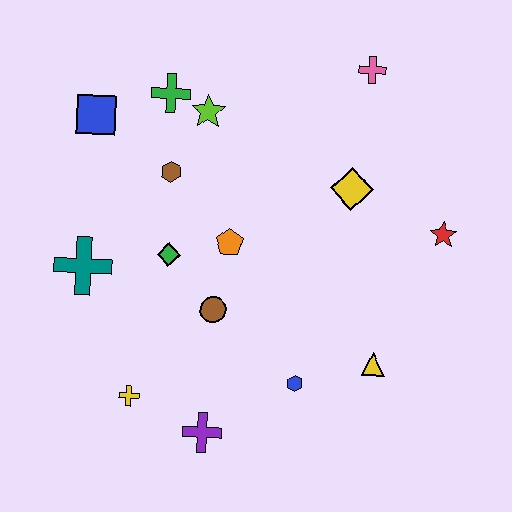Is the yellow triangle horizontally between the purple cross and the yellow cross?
No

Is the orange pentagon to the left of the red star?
Yes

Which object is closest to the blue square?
The green cross is closest to the blue square.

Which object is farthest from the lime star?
The purple cross is farthest from the lime star.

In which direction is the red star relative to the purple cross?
The red star is to the right of the purple cross.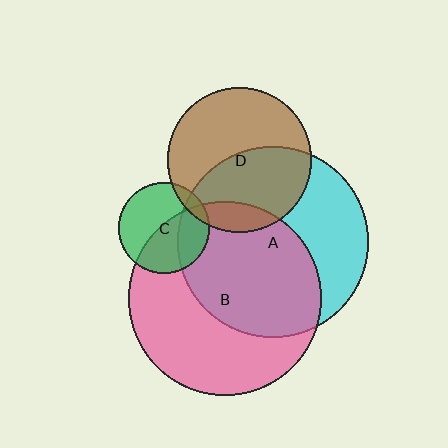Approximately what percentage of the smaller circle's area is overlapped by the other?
Approximately 50%.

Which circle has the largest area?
Circle B (pink).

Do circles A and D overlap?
Yes.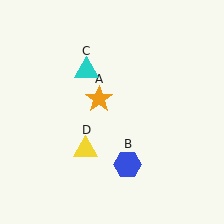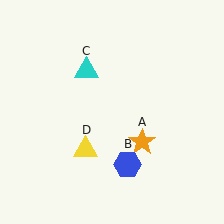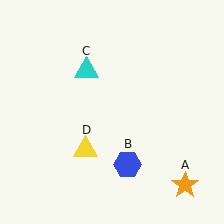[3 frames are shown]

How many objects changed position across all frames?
1 object changed position: orange star (object A).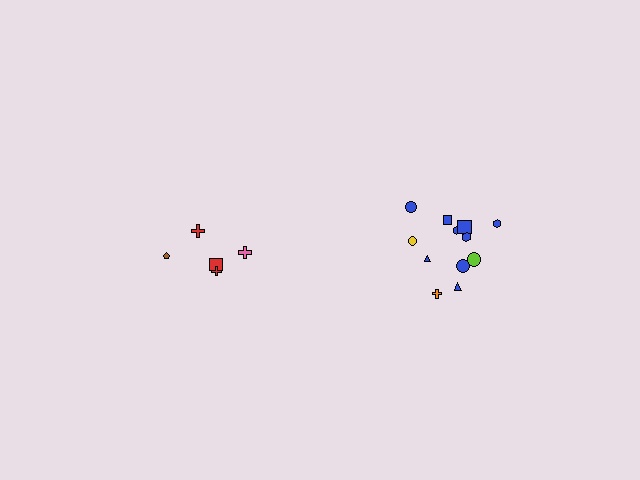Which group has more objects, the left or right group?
The right group.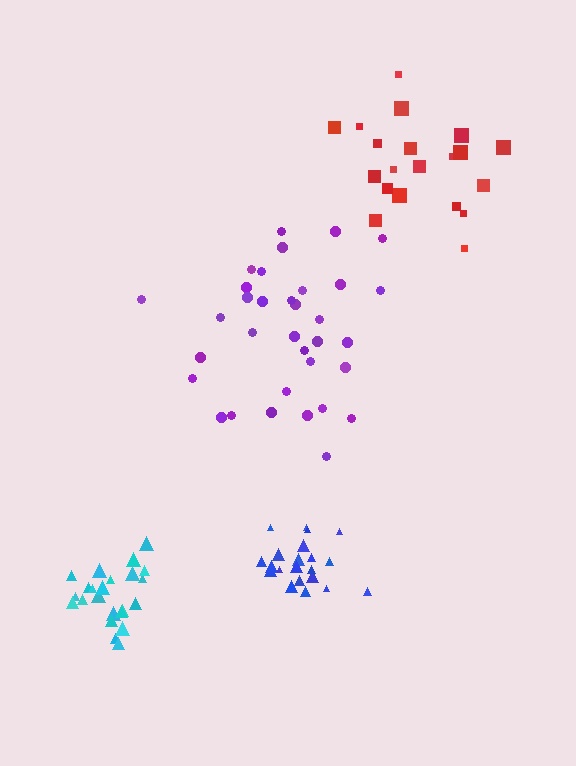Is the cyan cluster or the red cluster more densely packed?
Cyan.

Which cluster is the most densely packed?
Blue.